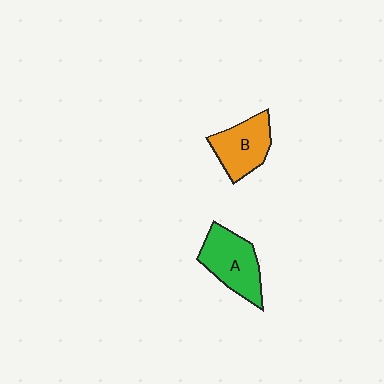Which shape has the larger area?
Shape A (green).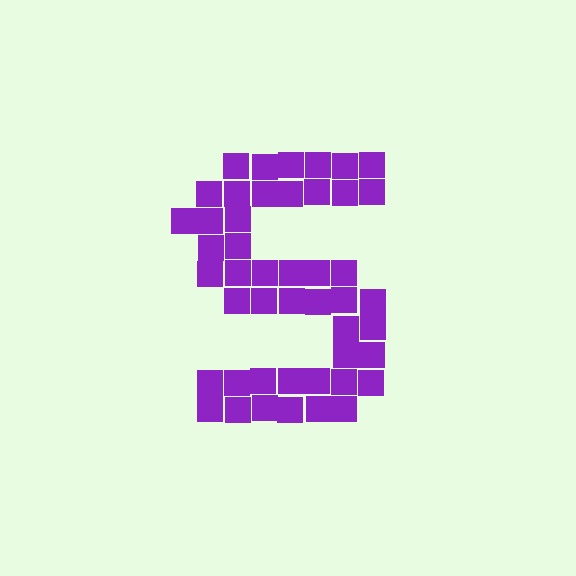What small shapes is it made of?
It is made of small squares.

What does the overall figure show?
The overall figure shows the letter S.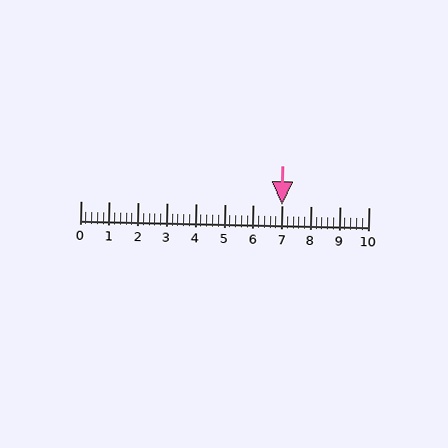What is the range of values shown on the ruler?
The ruler shows values from 0 to 10.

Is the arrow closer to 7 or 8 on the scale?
The arrow is closer to 7.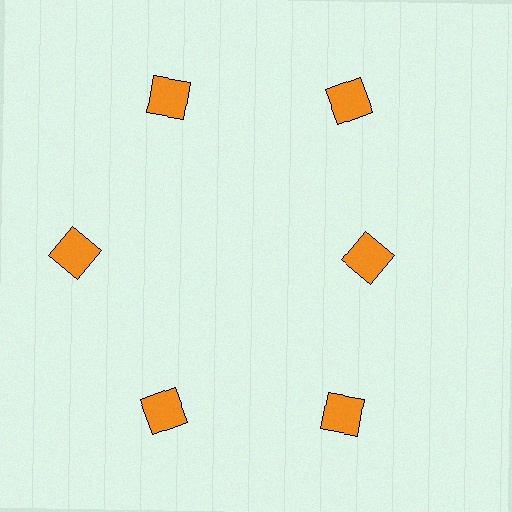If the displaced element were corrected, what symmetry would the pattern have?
It would have 6-fold rotational symmetry — the pattern would map onto itself every 60 degrees.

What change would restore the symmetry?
The symmetry would be restored by moving it outward, back onto the ring so that all 6 squares sit at equal angles and equal distance from the center.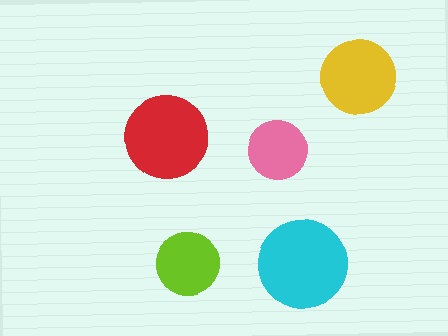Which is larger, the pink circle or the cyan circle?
The cyan one.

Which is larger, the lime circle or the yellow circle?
The yellow one.